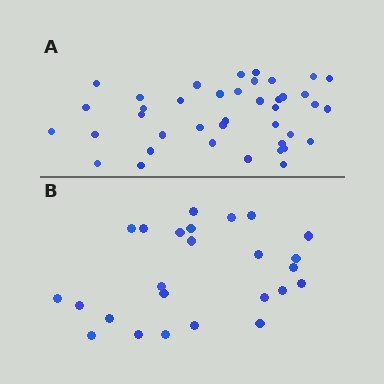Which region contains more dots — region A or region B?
Region A (the top region) has more dots.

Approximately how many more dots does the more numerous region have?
Region A has approximately 15 more dots than region B.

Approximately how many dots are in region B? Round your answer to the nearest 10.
About 20 dots. (The exact count is 25, which rounds to 20.)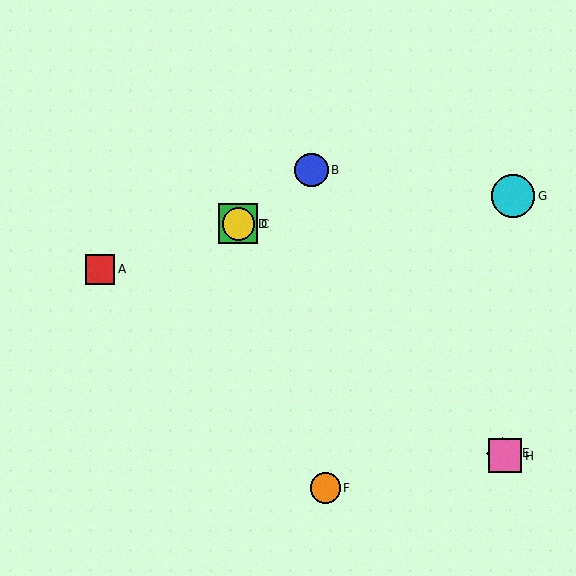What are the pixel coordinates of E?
Object E is at (503, 453).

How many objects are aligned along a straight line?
4 objects (C, D, E, H) are aligned along a straight line.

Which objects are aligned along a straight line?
Objects C, D, E, H are aligned along a straight line.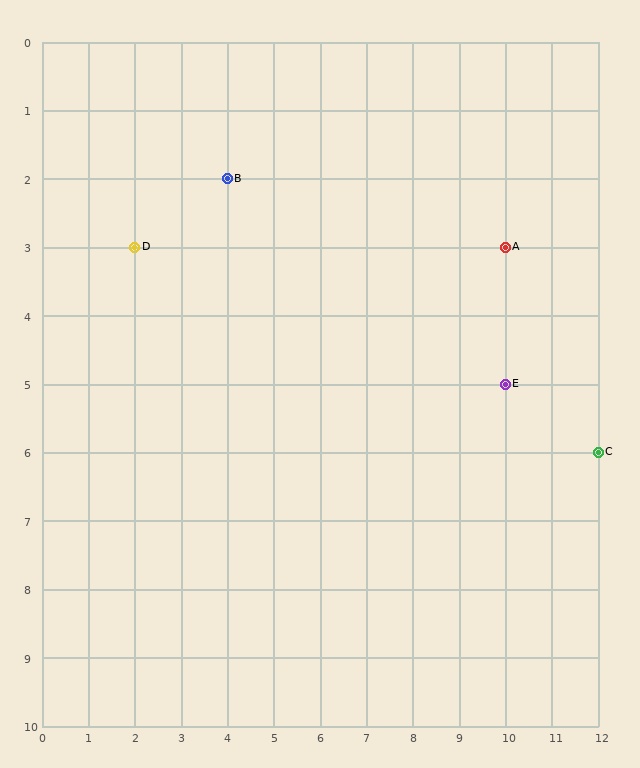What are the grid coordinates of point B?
Point B is at grid coordinates (4, 2).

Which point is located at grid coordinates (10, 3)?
Point A is at (10, 3).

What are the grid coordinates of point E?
Point E is at grid coordinates (10, 5).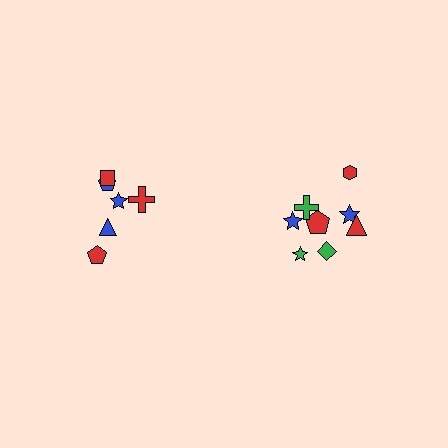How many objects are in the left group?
There are 6 objects.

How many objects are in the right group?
There are 8 objects.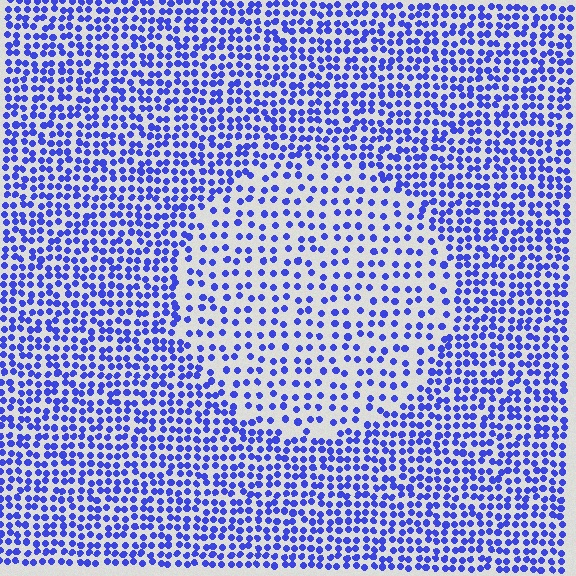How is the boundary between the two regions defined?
The boundary is defined by a change in element density (approximately 1.9x ratio). All elements are the same color, size, and shape.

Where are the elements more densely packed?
The elements are more densely packed outside the circle boundary.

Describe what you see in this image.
The image contains small blue elements arranged at two different densities. A circle-shaped region is visible where the elements are less densely packed than the surrounding area.